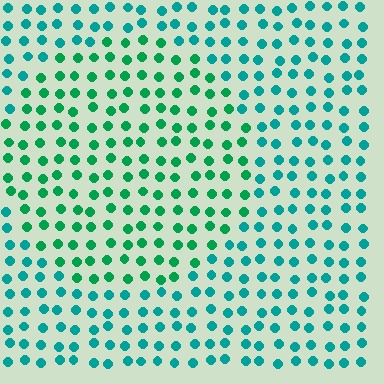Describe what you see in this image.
The image is filled with small teal elements in a uniform arrangement. A circle-shaped region is visible where the elements are tinted to a slightly different hue, forming a subtle color boundary.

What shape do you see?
I see a circle.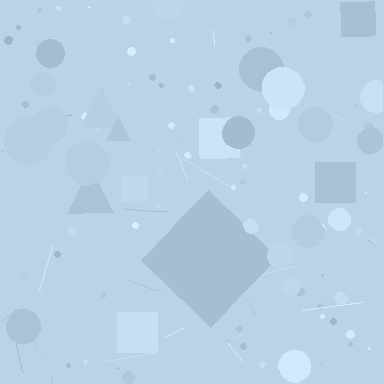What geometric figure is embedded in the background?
A diamond is embedded in the background.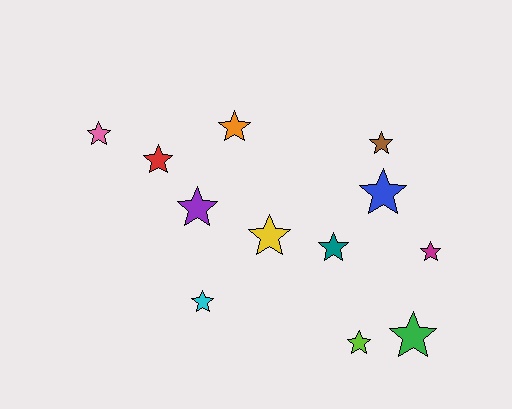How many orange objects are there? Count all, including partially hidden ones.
There is 1 orange object.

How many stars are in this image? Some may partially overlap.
There are 12 stars.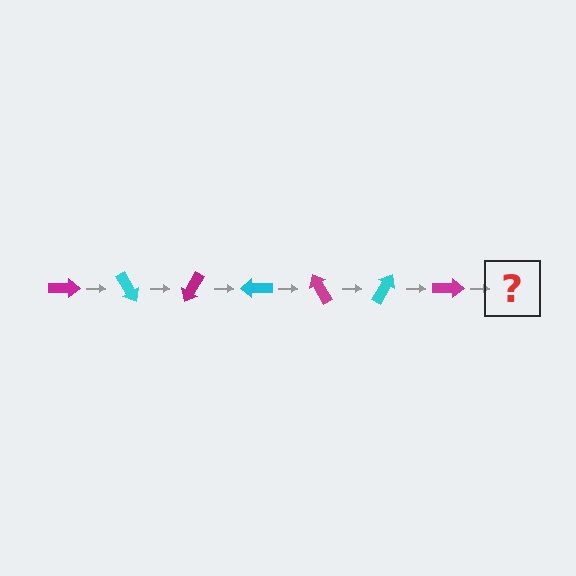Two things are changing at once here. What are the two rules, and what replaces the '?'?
The two rules are that it rotates 60 degrees each step and the color cycles through magenta and cyan. The '?' should be a cyan arrow, rotated 420 degrees from the start.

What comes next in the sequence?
The next element should be a cyan arrow, rotated 420 degrees from the start.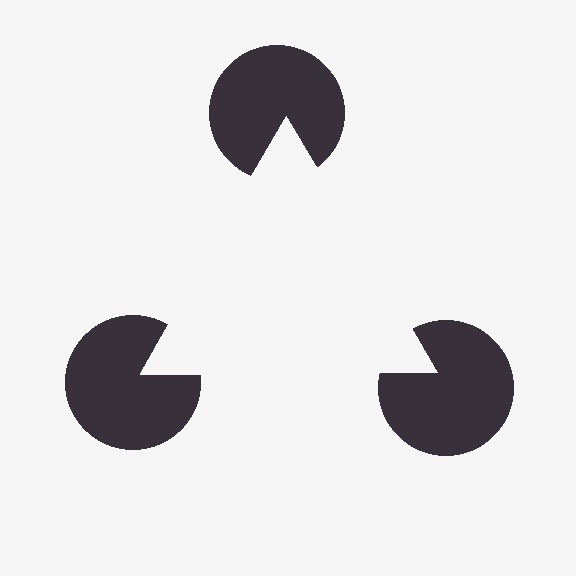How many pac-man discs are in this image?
There are 3 — one at each vertex of the illusory triangle.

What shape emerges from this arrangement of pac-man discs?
An illusory triangle — its edges are inferred from the aligned wedge cuts in the pac-man discs, not physically drawn.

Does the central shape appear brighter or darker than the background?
It typically appears slightly brighter than the background, even though no actual brightness change is drawn.